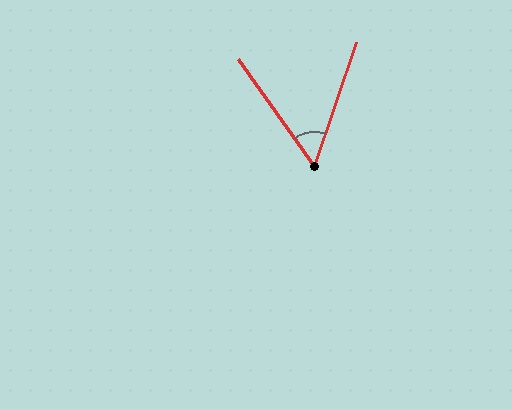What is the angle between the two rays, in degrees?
Approximately 54 degrees.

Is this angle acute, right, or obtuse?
It is acute.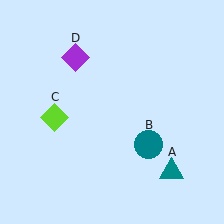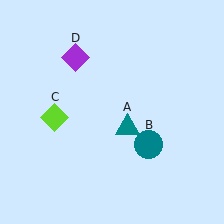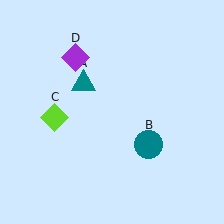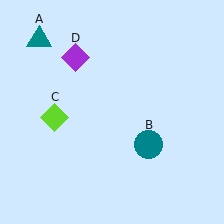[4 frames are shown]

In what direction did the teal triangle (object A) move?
The teal triangle (object A) moved up and to the left.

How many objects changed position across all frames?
1 object changed position: teal triangle (object A).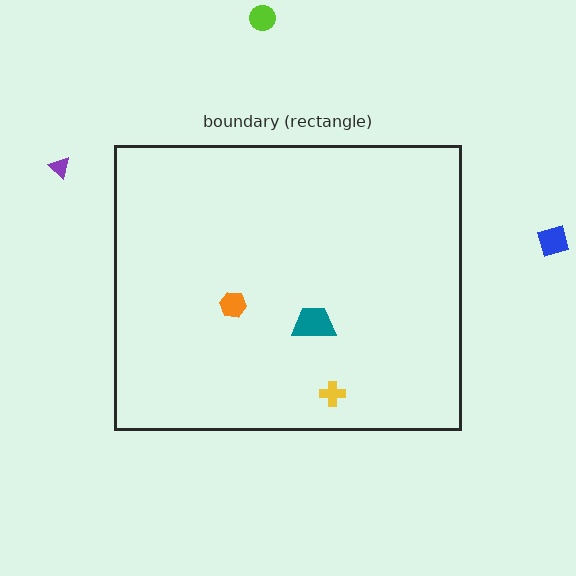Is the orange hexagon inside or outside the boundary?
Inside.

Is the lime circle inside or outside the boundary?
Outside.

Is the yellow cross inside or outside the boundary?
Inside.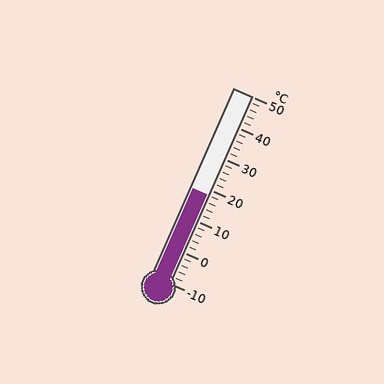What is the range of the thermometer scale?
The thermometer scale ranges from -10°C to 50°C.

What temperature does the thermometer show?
The thermometer shows approximately 18°C.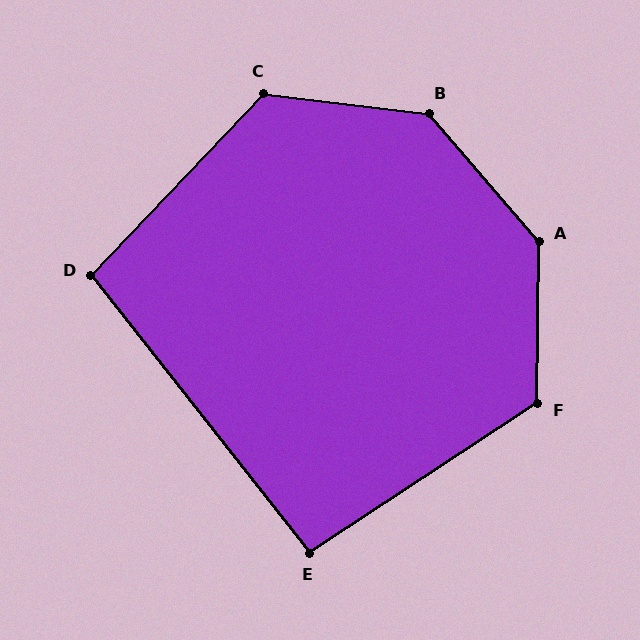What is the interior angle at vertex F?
Approximately 124 degrees (obtuse).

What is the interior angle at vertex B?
Approximately 138 degrees (obtuse).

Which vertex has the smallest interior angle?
E, at approximately 95 degrees.